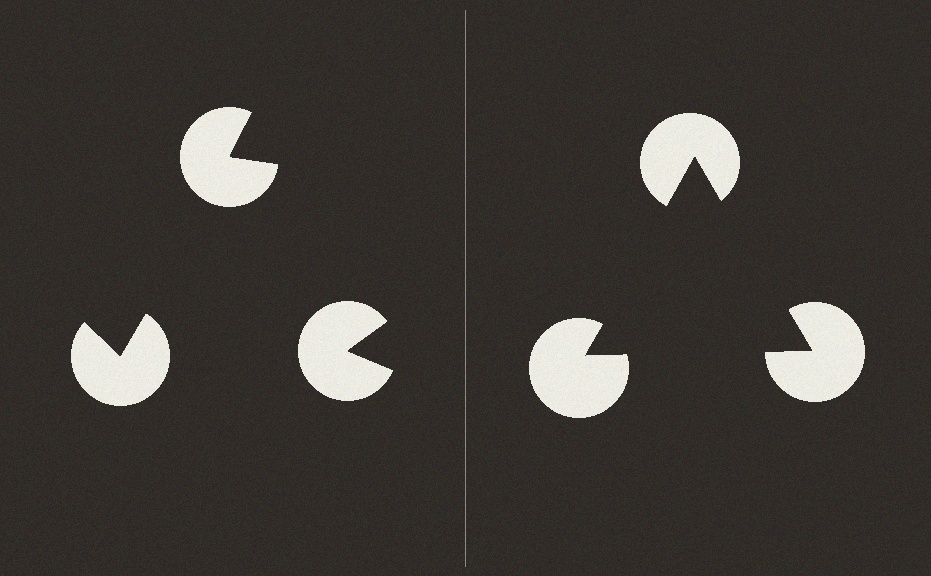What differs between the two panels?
The pac-man discs are positioned identically on both sides; only the wedge orientations differ. On the right they align to a triangle; on the left they are misaligned.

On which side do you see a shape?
An illusory triangle appears on the right side. On the left side the wedge cuts are rotated, so no coherent shape forms.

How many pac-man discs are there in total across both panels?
6 — 3 on each side.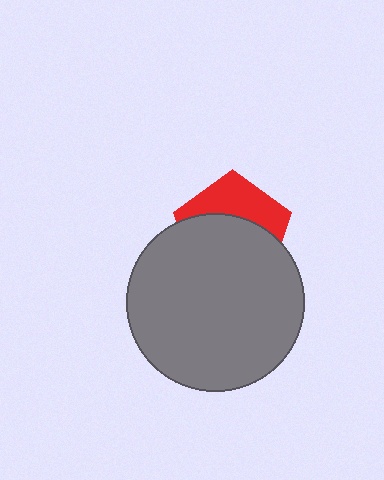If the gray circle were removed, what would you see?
You would see the complete red pentagon.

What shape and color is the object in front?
The object in front is a gray circle.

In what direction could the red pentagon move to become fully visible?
The red pentagon could move up. That would shift it out from behind the gray circle entirely.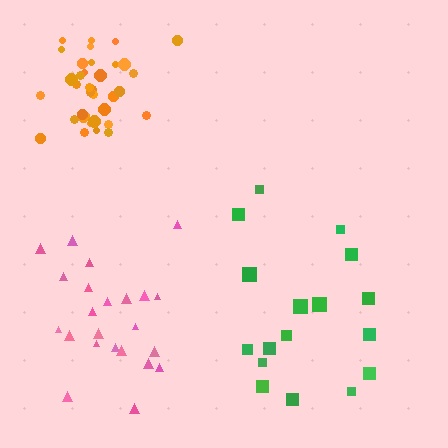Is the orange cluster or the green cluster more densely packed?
Orange.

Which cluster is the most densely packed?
Orange.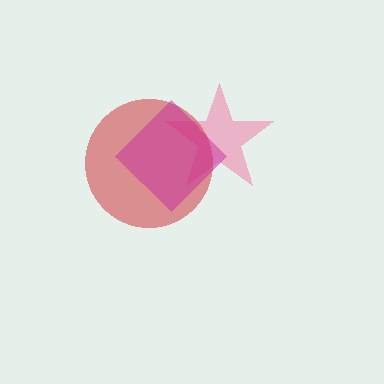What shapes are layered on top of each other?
The layered shapes are: a pink star, a red circle, a magenta diamond.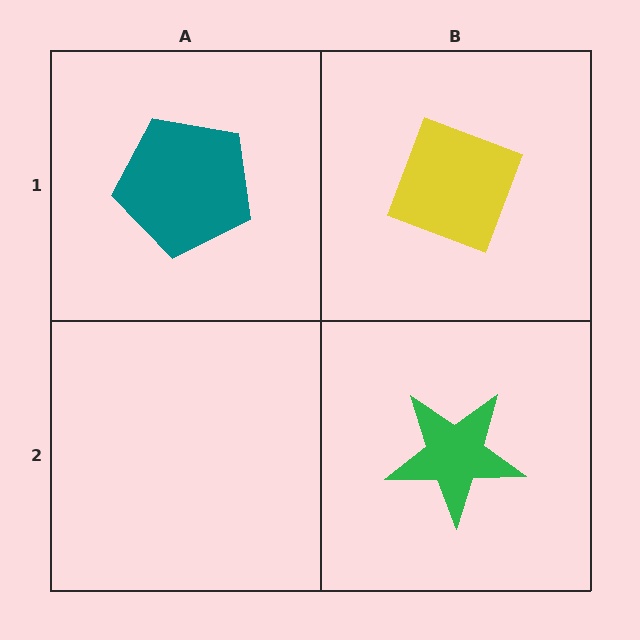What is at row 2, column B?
A green star.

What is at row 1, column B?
A yellow diamond.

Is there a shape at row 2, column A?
No, that cell is empty.